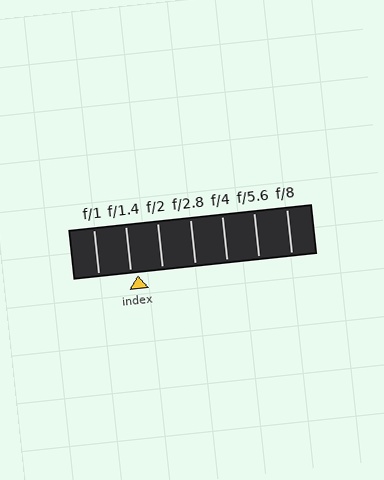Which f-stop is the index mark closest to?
The index mark is closest to f/1.4.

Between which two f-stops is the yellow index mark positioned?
The index mark is between f/1.4 and f/2.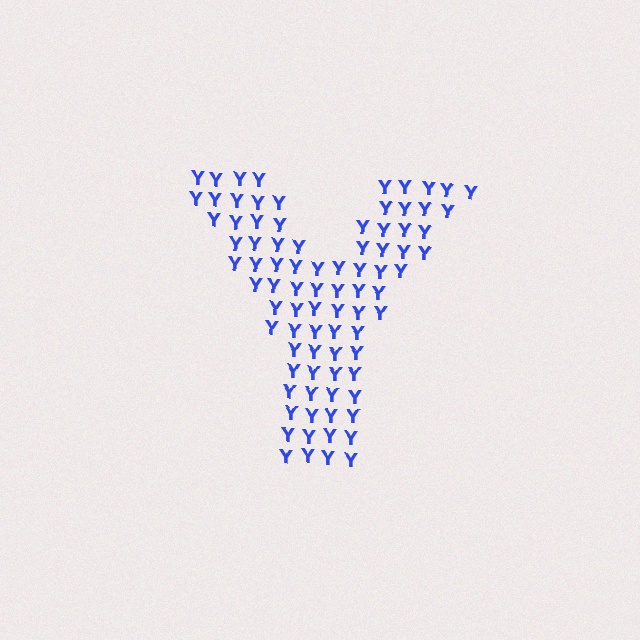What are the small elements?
The small elements are letter Y's.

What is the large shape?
The large shape is the letter Y.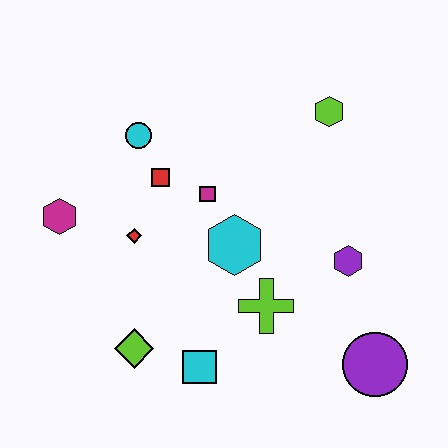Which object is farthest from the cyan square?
The lime hexagon is farthest from the cyan square.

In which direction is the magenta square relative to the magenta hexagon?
The magenta square is to the right of the magenta hexagon.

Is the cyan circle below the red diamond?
No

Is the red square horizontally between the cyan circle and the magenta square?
Yes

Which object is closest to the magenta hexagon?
The red diamond is closest to the magenta hexagon.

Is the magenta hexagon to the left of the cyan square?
Yes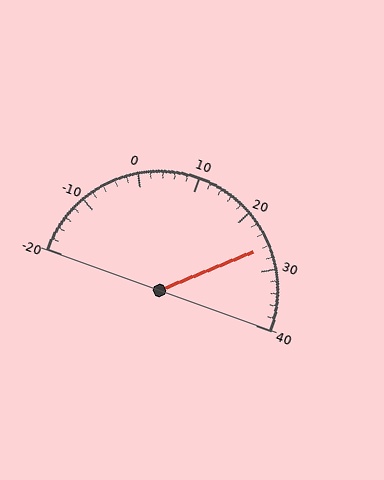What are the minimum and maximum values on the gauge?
The gauge ranges from -20 to 40.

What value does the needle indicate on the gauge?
The needle indicates approximately 26.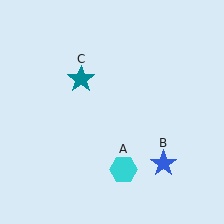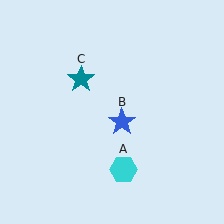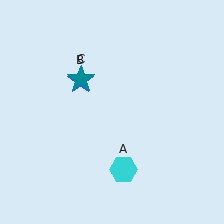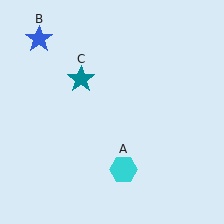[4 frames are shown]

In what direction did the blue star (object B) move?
The blue star (object B) moved up and to the left.